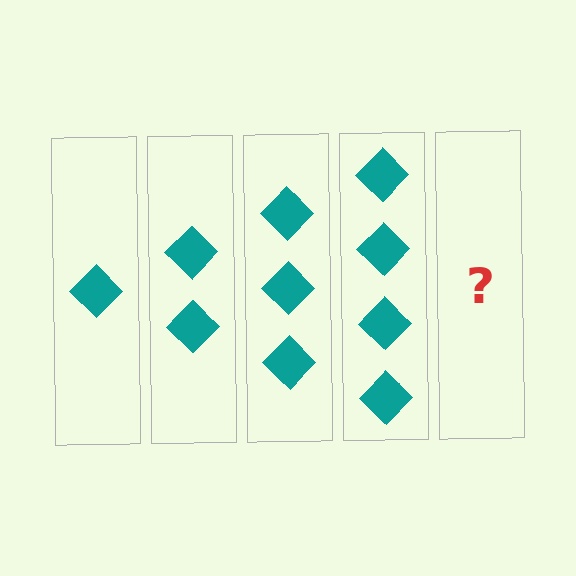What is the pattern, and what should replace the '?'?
The pattern is that each step adds one more diamond. The '?' should be 5 diamonds.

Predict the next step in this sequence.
The next step is 5 diamonds.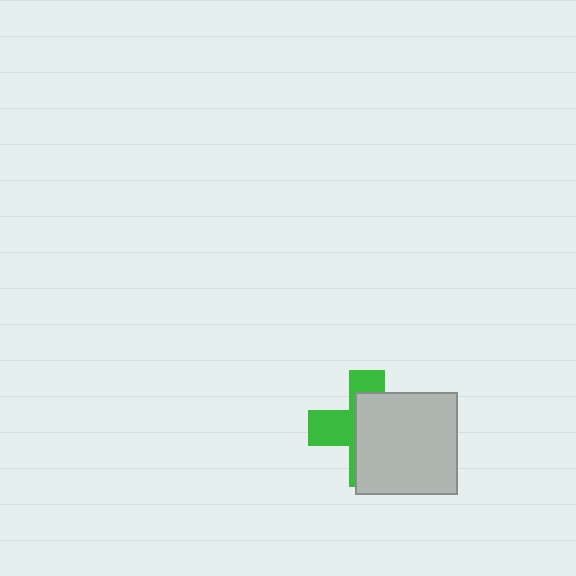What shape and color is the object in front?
The object in front is a light gray square.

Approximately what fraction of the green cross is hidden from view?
Roughly 60% of the green cross is hidden behind the light gray square.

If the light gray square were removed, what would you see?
You would see the complete green cross.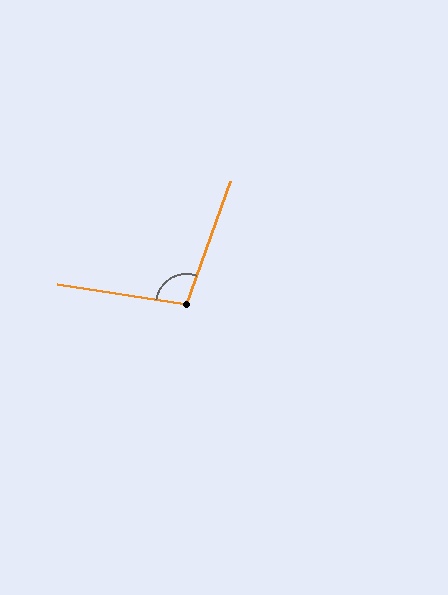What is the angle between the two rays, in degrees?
Approximately 101 degrees.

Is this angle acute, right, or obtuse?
It is obtuse.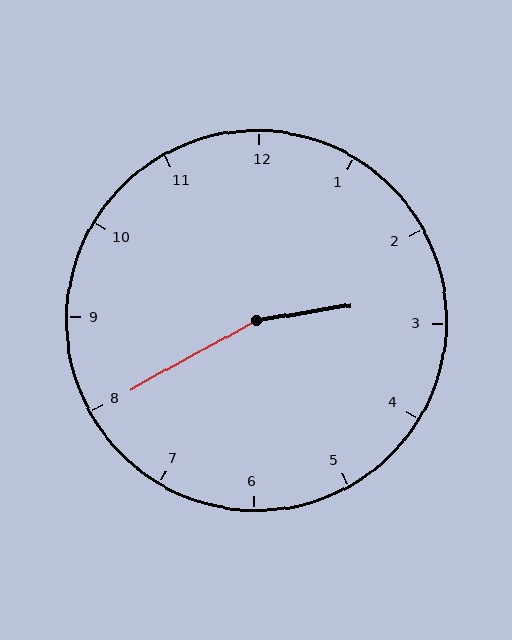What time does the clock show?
2:40.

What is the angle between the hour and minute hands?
Approximately 160 degrees.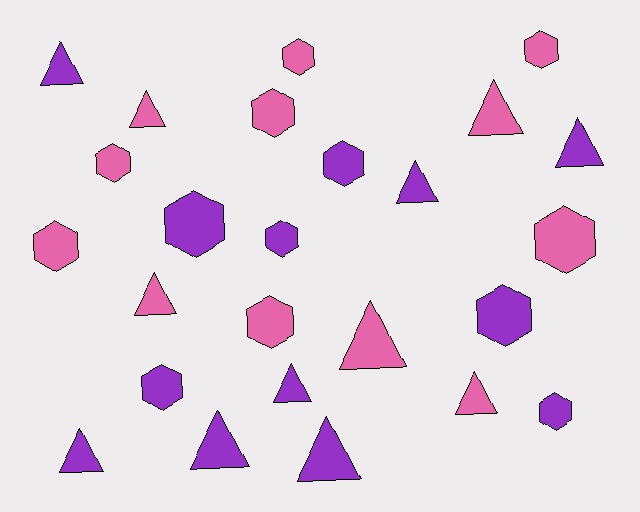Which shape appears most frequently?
Hexagon, with 13 objects.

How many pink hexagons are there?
There are 7 pink hexagons.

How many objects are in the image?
There are 25 objects.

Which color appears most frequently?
Purple, with 13 objects.